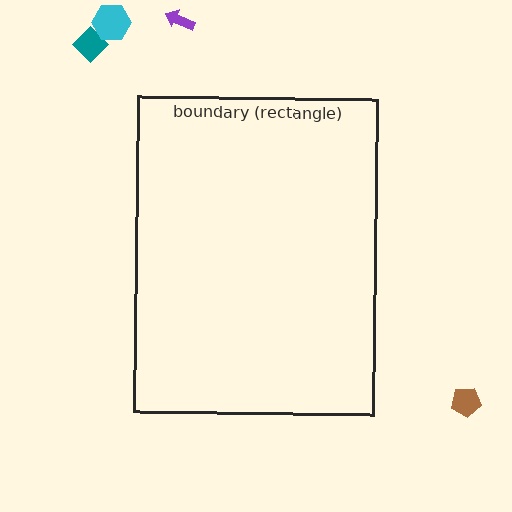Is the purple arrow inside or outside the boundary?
Outside.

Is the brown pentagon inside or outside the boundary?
Outside.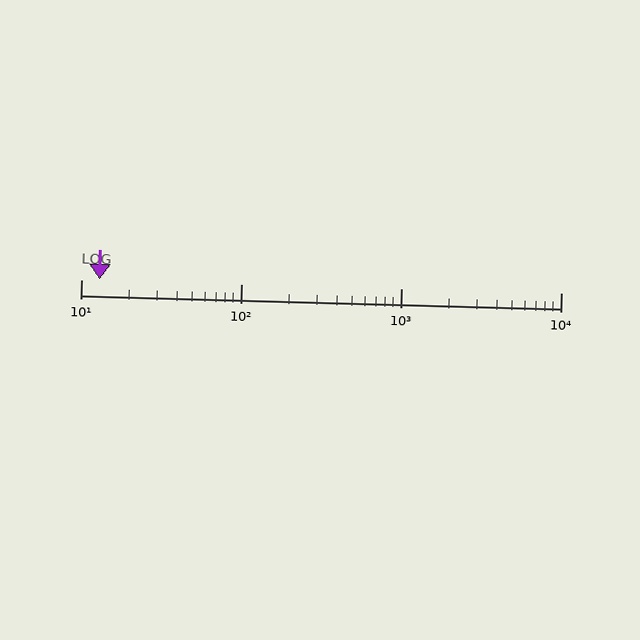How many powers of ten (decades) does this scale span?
The scale spans 3 decades, from 10 to 10000.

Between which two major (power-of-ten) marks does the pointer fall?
The pointer is between 10 and 100.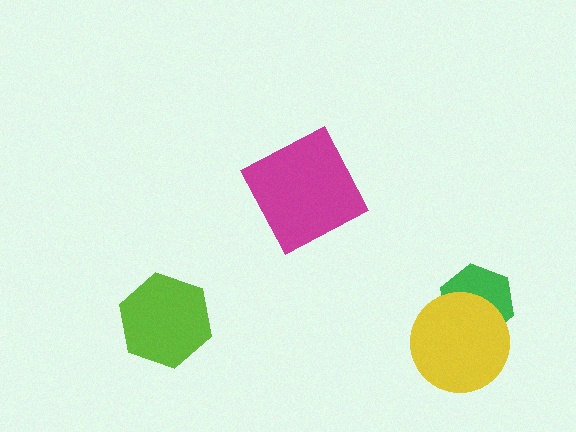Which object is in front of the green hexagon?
The yellow circle is in front of the green hexagon.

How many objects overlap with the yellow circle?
1 object overlaps with the yellow circle.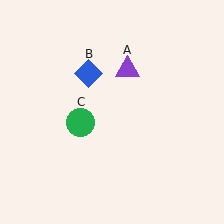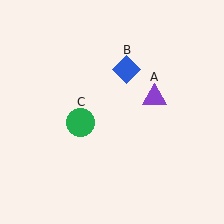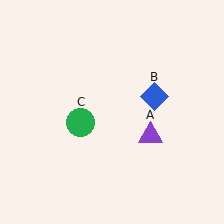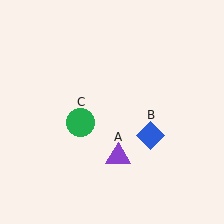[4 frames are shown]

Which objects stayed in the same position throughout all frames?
Green circle (object C) remained stationary.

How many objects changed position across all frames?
2 objects changed position: purple triangle (object A), blue diamond (object B).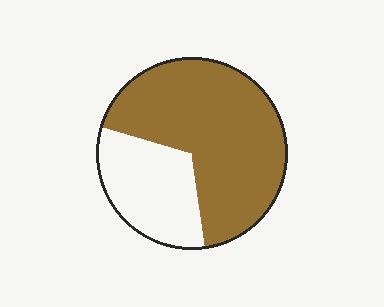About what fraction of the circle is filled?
About two thirds (2/3).